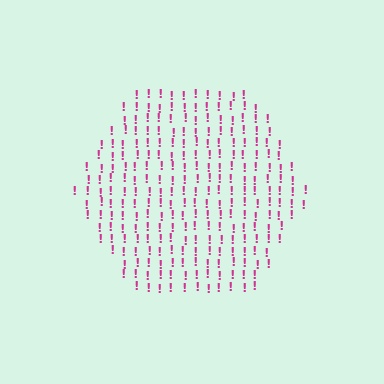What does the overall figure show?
The overall figure shows a hexagon.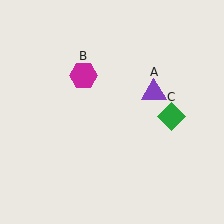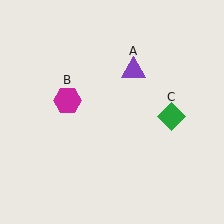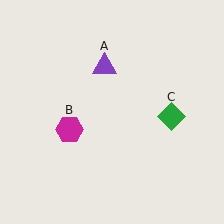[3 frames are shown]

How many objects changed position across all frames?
2 objects changed position: purple triangle (object A), magenta hexagon (object B).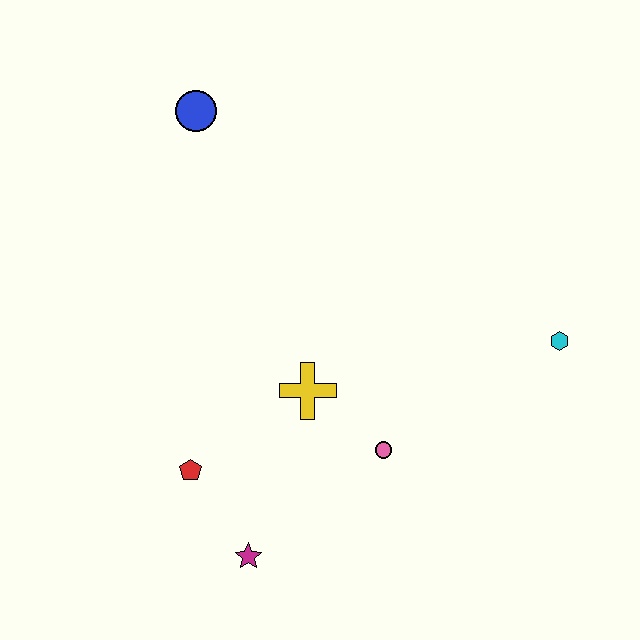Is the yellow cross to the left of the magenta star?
No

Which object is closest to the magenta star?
The red pentagon is closest to the magenta star.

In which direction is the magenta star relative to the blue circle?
The magenta star is below the blue circle.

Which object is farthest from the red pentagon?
The cyan hexagon is farthest from the red pentagon.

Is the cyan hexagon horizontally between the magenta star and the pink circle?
No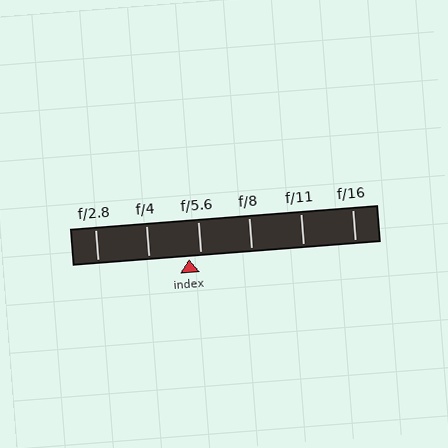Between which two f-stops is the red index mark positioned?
The index mark is between f/4 and f/5.6.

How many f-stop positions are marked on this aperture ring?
There are 6 f-stop positions marked.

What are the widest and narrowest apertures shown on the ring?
The widest aperture shown is f/2.8 and the narrowest is f/16.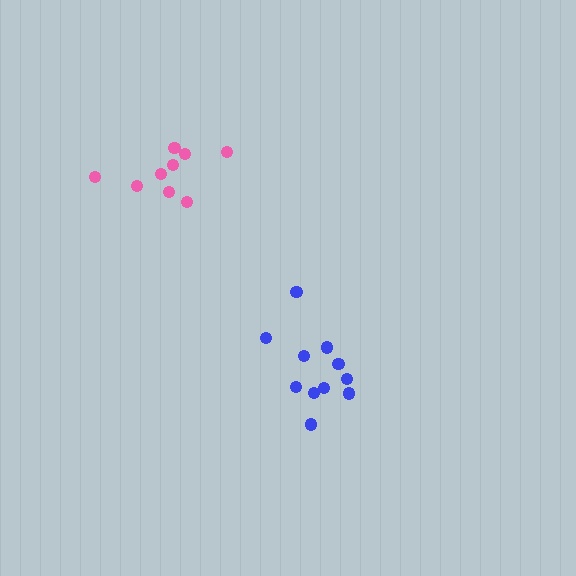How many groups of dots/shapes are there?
There are 2 groups.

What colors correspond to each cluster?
The clusters are colored: blue, pink.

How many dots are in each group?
Group 1: 11 dots, Group 2: 9 dots (20 total).